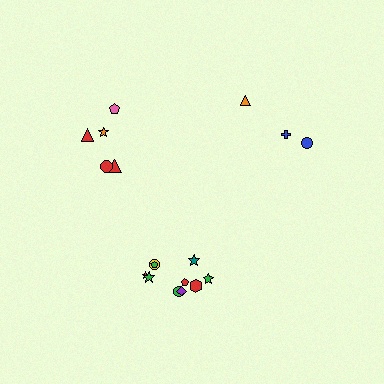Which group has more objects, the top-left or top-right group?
The top-left group.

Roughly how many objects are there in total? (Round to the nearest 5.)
Roughly 20 objects in total.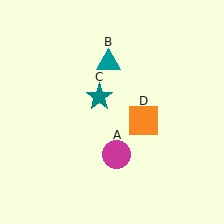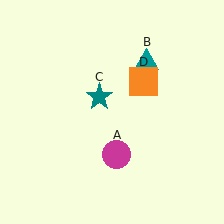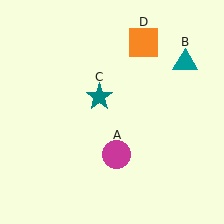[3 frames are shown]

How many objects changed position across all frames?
2 objects changed position: teal triangle (object B), orange square (object D).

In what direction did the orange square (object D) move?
The orange square (object D) moved up.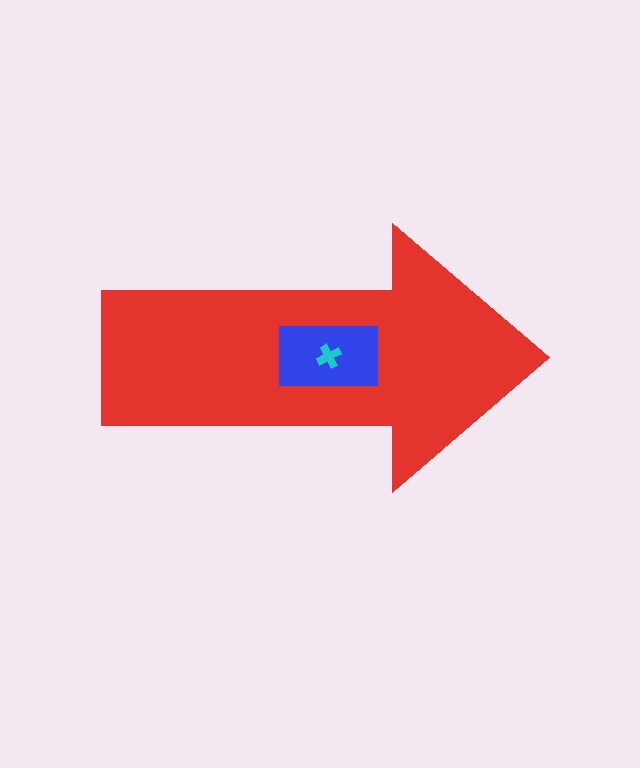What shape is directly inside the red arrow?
The blue rectangle.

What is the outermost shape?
The red arrow.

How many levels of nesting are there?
3.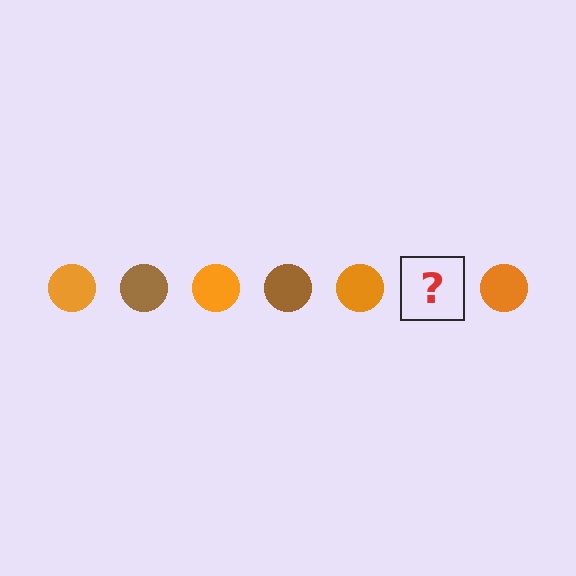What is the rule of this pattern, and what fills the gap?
The rule is that the pattern cycles through orange, brown circles. The gap should be filled with a brown circle.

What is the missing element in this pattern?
The missing element is a brown circle.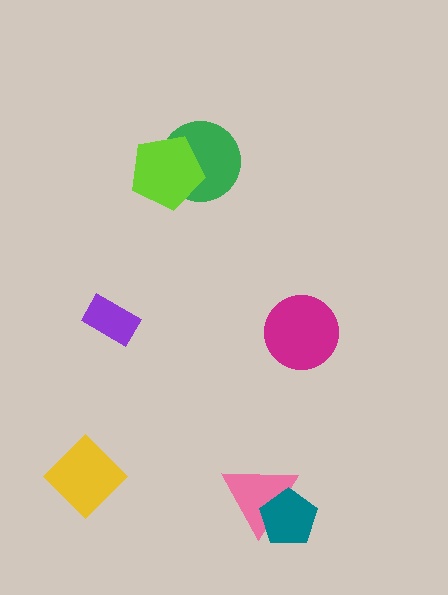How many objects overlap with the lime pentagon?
1 object overlaps with the lime pentagon.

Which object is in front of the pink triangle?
The teal pentagon is in front of the pink triangle.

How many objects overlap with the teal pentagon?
1 object overlaps with the teal pentagon.